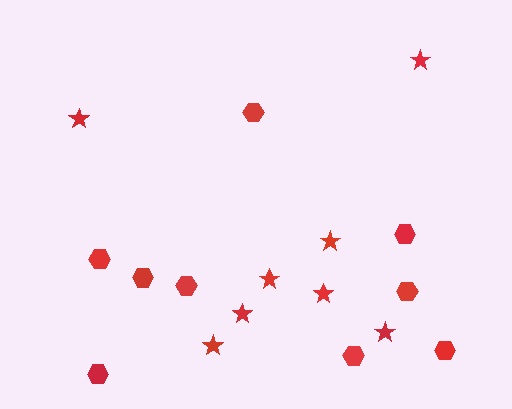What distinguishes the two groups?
There are 2 groups: one group of stars (8) and one group of hexagons (9).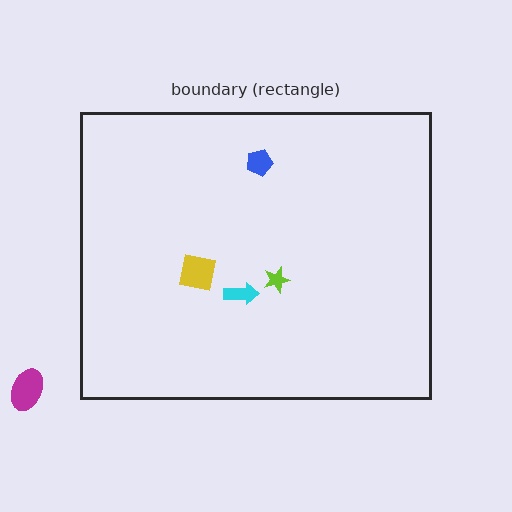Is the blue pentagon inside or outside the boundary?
Inside.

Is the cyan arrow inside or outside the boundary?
Inside.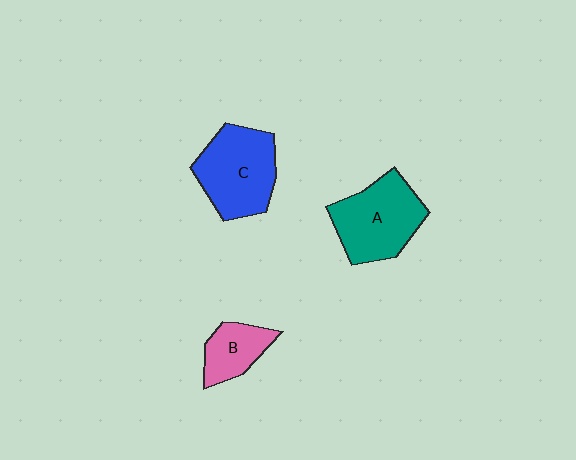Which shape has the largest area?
Shape C (blue).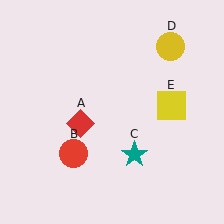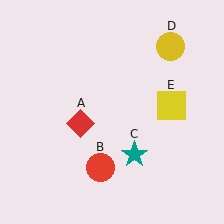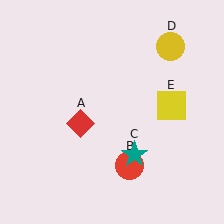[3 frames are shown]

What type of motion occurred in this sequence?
The red circle (object B) rotated counterclockwise around the center of the scene.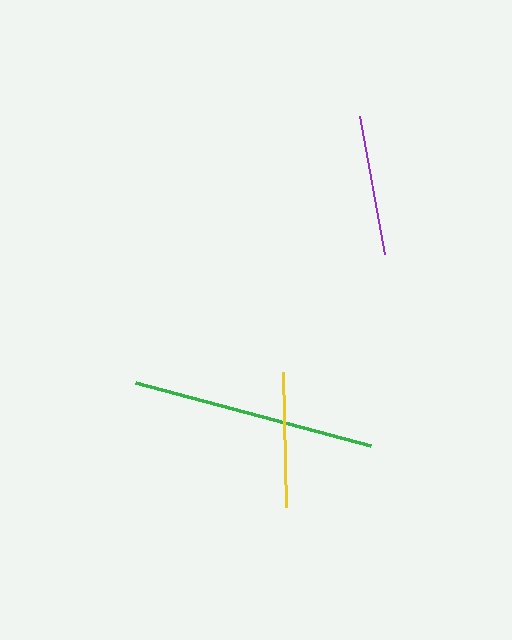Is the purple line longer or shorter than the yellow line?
The purple line is longer than the yellow line.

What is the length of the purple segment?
The purple segment is approximately 139 pixels long.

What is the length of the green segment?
The green segment is approximately 243 pixels long.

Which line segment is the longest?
The green line is the longest at approximately 243 pixels.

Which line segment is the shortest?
The yellow line is the shortest at approximately 135 pixels.